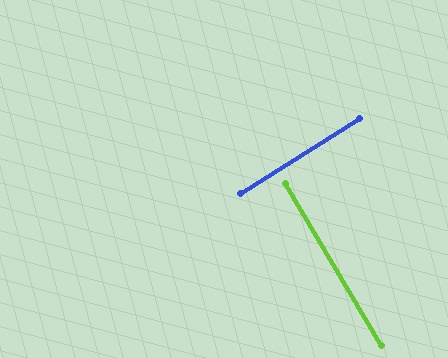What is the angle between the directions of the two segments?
Approximately 88 degrees.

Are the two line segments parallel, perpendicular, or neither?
Perpendicular — they meet at approximately 88°.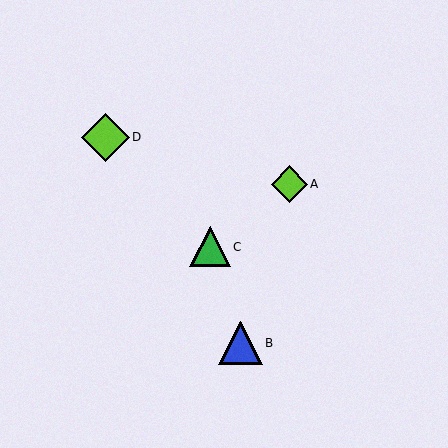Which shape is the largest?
The lime diamond (labeled D) is the largest.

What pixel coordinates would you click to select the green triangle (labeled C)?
Click at (210, 247) to select the green triangle C.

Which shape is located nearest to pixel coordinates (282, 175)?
The lime diamond (labeled A) at (289, 184) is nearest to that location.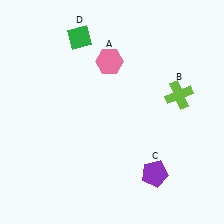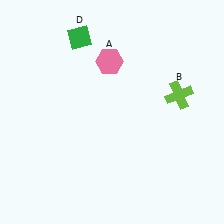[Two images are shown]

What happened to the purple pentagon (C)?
The purple pentagon (C) was removed in Image 2. It was in the bottom-right area of Image 1.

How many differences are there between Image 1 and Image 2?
There is 1 difference between the two images.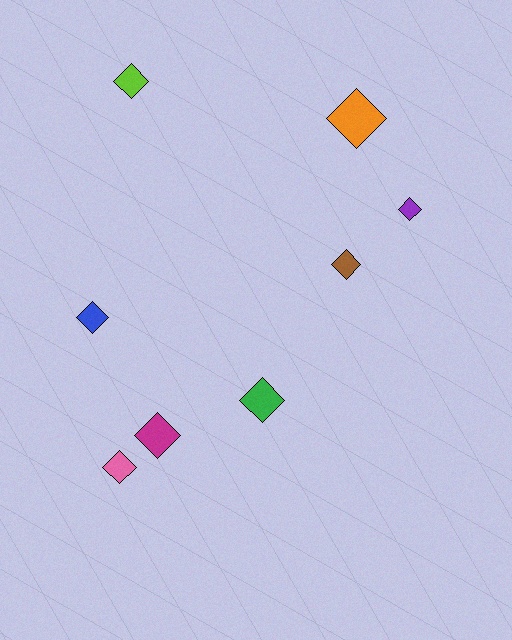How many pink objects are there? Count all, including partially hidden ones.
There is 1 pink object.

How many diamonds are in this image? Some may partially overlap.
There are 8 diamonds.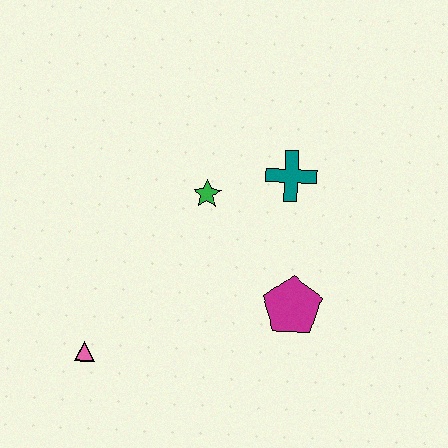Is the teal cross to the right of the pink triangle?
Yes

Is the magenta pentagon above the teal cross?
No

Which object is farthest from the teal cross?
The pink triangle is farthest from the teal cross.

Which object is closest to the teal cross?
The green star is closest to the teal cross.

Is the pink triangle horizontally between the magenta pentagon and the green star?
No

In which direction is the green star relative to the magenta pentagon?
The green star is above the magenta pentagon.